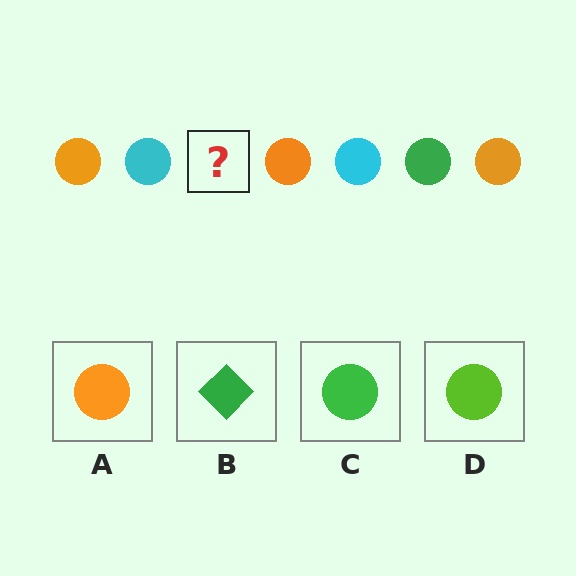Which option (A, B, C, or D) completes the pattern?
C.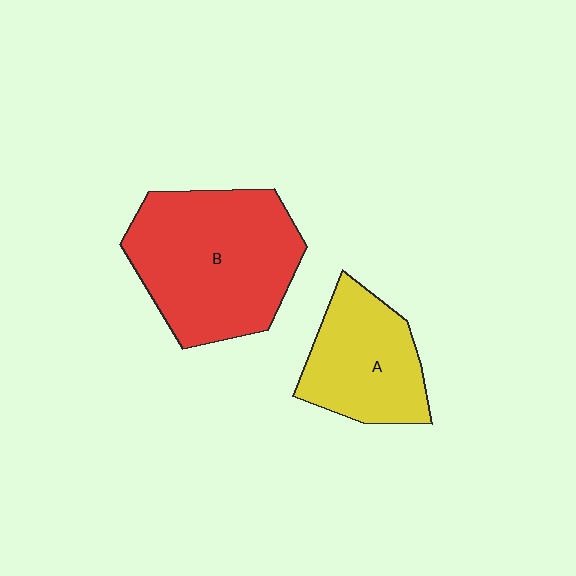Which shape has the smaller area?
Shape A (yellow).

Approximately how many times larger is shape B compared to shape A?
Approximately 1.6 times.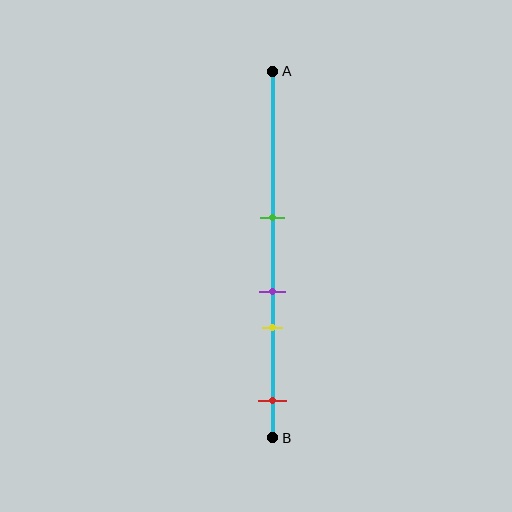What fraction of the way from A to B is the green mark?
The green mark is approximately 40% (0.4) of the way from A to B.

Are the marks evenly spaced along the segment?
No, the marks are not evenly spaced.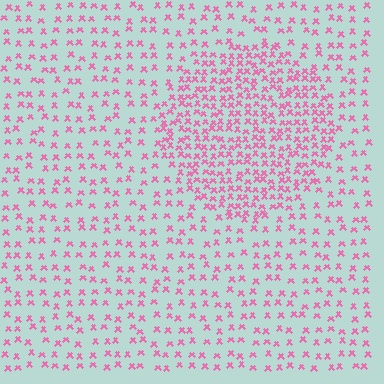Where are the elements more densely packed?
The elements are more densely packed inside the circle boundary.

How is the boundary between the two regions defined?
The boundary is defined by a change in element density (approximately 2.2x ratio). All elements are the same color, size, and shape.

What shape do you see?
I see a circle.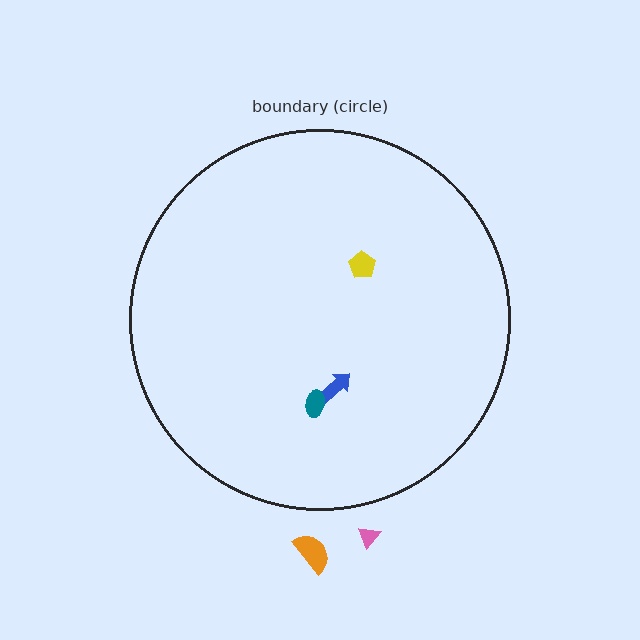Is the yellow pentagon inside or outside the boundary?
Inside.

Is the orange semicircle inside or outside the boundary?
Outside.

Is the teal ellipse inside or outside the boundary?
Inside.